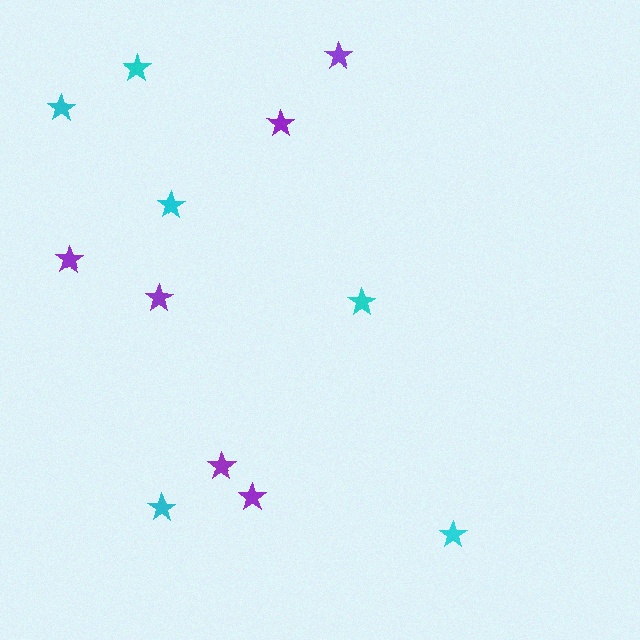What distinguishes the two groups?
There are 2 groups: one group of purple stars (6) and one group of cyan stars (6).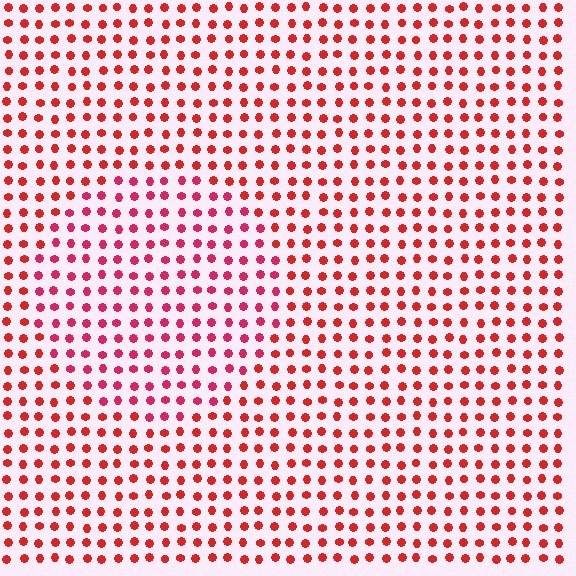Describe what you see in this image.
The image is filled with small red elements in a uniform arrangement. A circle-shaped region is visible where the elements are tinted to a slightly different hue, forming a subtle color boundary.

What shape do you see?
I see a circle.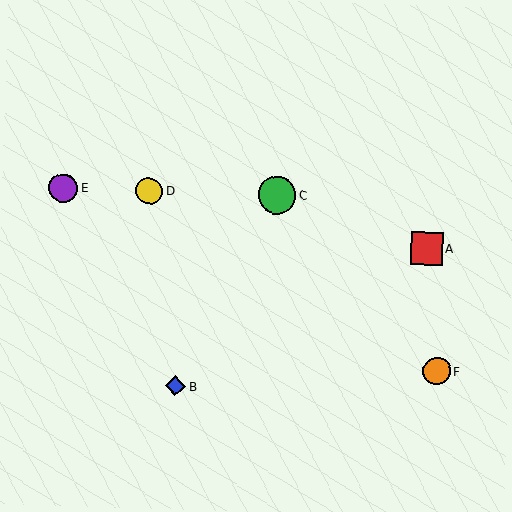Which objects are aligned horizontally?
Objects C, D, E are aligned horizontally.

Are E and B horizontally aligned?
No, E is at y≈188 and B is at y≈386.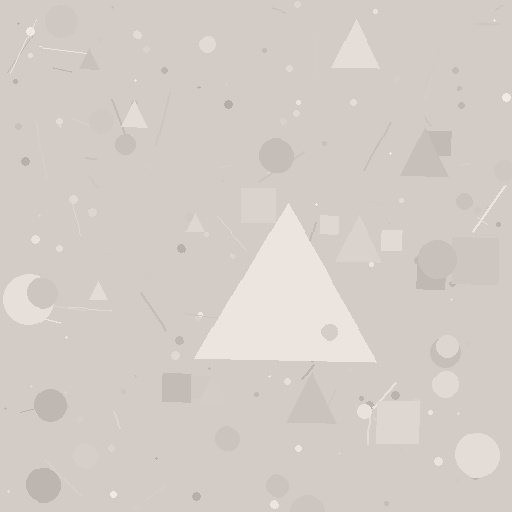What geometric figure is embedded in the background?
A triangle is embedded in the background.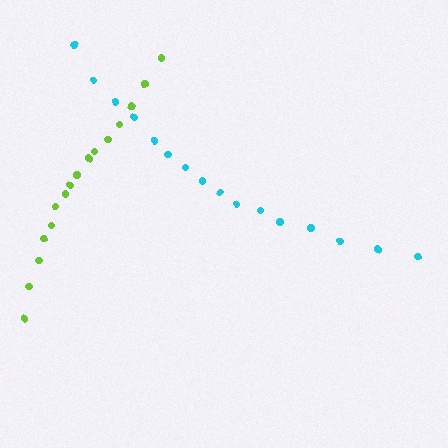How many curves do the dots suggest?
There are 2 distinct paths.